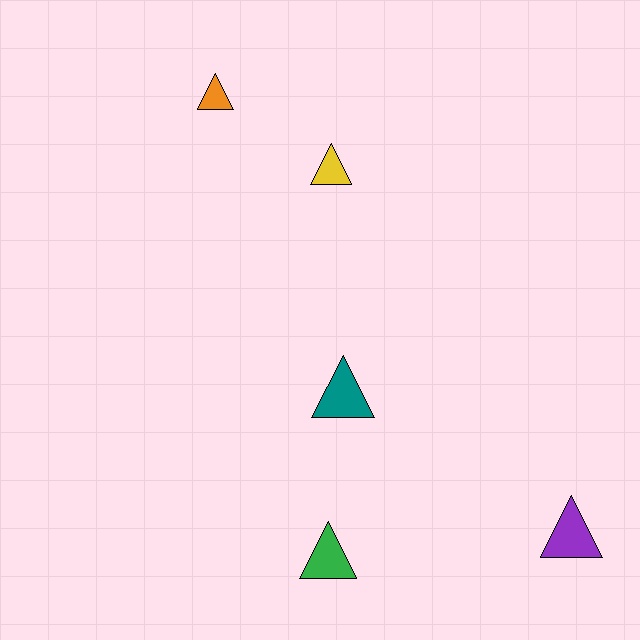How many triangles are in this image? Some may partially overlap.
There are 5 triangles.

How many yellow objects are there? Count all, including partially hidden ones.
There is 1 yellow object.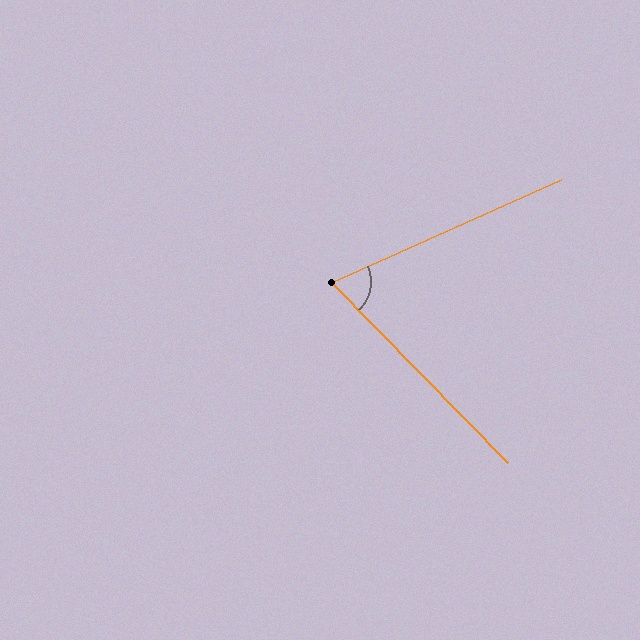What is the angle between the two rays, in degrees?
Approximately 70 degrees.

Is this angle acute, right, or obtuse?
It is acute.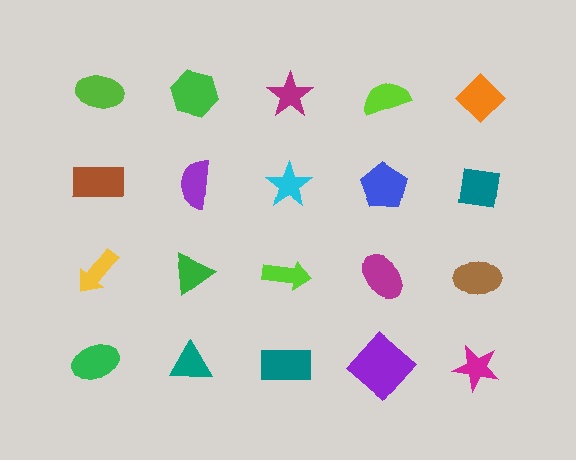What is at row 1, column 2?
A green hexagon.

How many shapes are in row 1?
5 shapes.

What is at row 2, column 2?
A purple semicircle.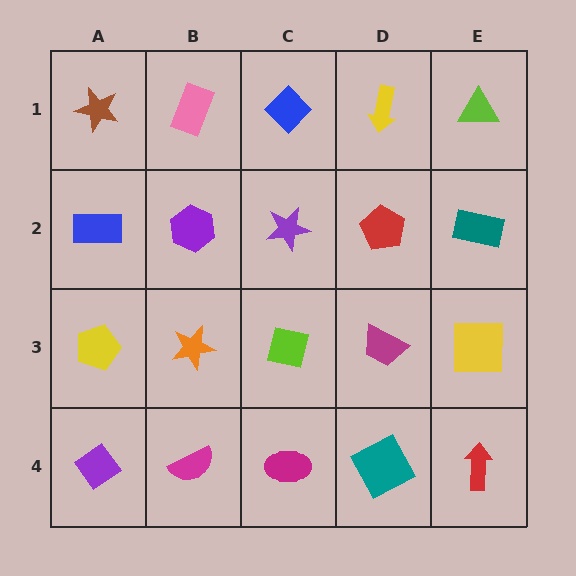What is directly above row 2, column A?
A brown star.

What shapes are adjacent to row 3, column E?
A teal rectangle (row 2, column E), a red arrow (row 4, column E), a magenta trapezoid (row 3, column D).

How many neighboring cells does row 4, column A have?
2.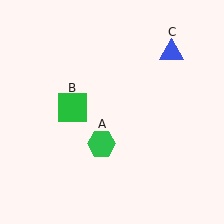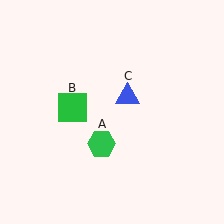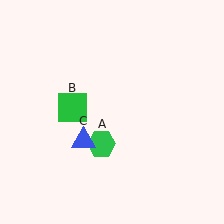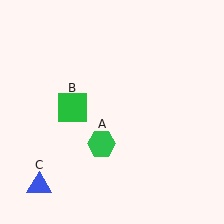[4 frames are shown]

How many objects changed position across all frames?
1 object changed position: blue triangle (object C).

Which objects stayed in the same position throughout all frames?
Green hexagon (object A) and green square (object B) remained stationary.